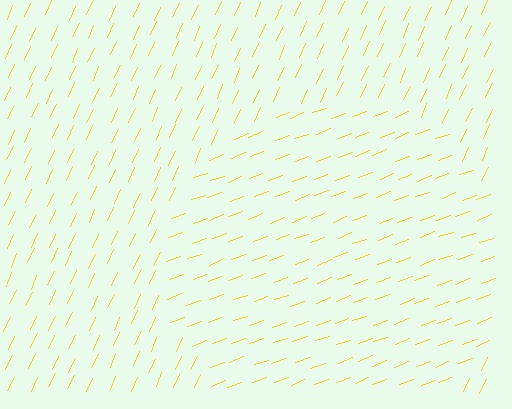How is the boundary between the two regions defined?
The boundary is defined purely by a change in line orientation (approximately 45 degrees difference). All lines are the same color and thickness.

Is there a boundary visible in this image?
Yes, there is a texture boundary formed by a change in line orientation.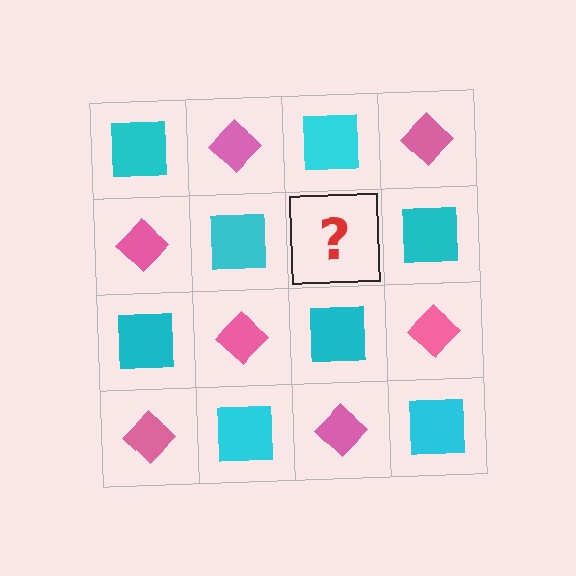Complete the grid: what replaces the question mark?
The question mark should be replaced with a pink diamond.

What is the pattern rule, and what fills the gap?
The rule is that it alternates cyan square and pink diamond in a checkerboard pattern. The gap should be filled with a pink diamond.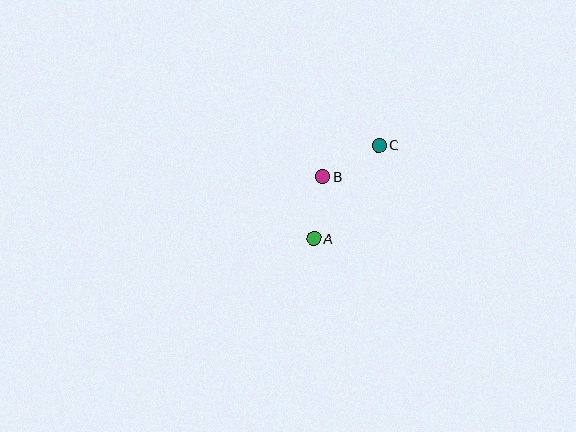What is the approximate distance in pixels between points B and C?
The distance between B and C is approximately 64 pixels.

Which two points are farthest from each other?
Points A and C are farthest from each other.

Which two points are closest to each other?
Points A and B are closest to each other.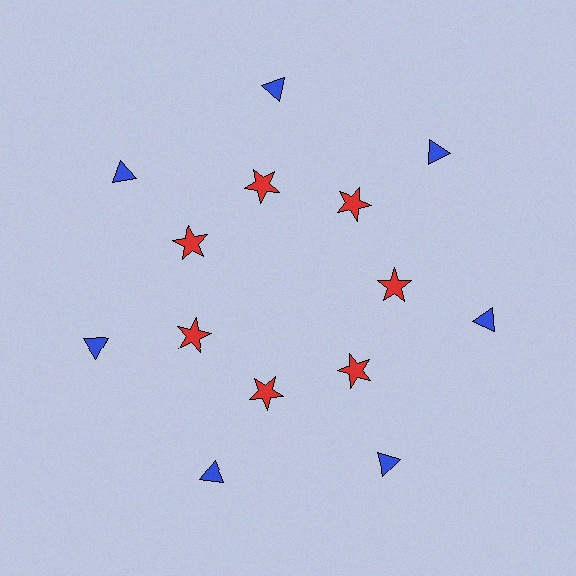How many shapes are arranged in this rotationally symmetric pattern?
There are 14 shapes, arranged in 7 groups of 2.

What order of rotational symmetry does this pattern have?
This pattern has 7-fold rotational symmetry.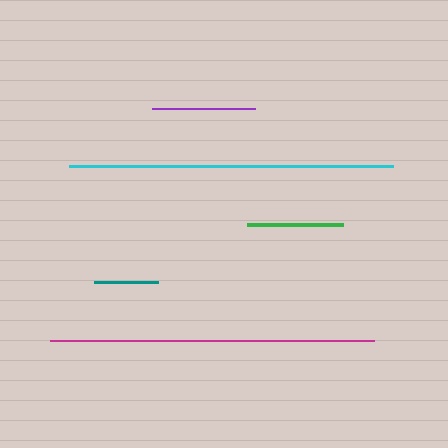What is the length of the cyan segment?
The cyan segment is approximately 325 pixels long.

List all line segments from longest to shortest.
From longest to shortest: cyan, magenta, purple, green, teal.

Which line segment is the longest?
The cyan line is the longest at approximately 325 pixels.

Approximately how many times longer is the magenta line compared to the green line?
The magenta line is approximately 3.4 times the length of the green line.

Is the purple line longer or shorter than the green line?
The purple line is longer than the green line.